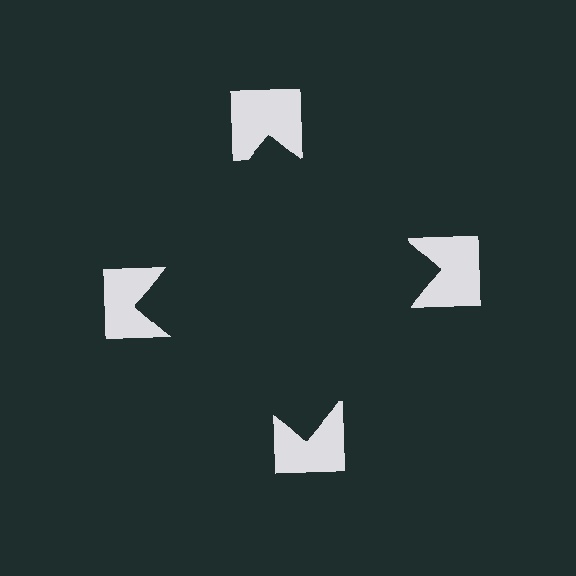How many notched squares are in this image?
There are 4 — one at each vertex of the illusory square.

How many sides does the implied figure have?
4 sides.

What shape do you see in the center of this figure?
An illusory square — its edges are inferred from the aligned wedge cuts in the notched squares, not physically drawn.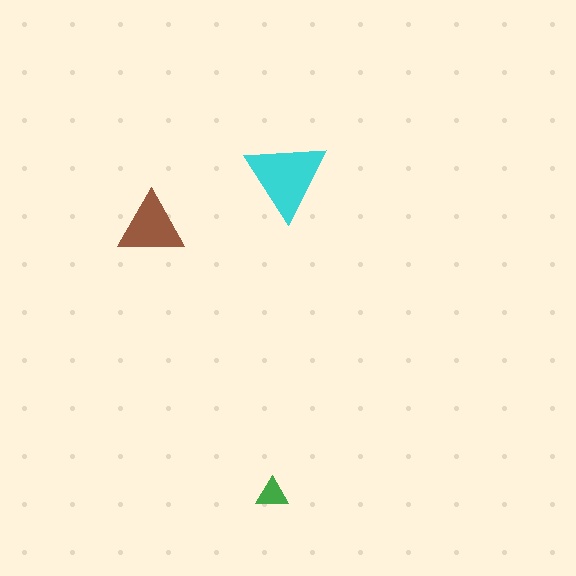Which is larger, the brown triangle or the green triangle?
The brown one.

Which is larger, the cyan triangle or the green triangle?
The cyan one.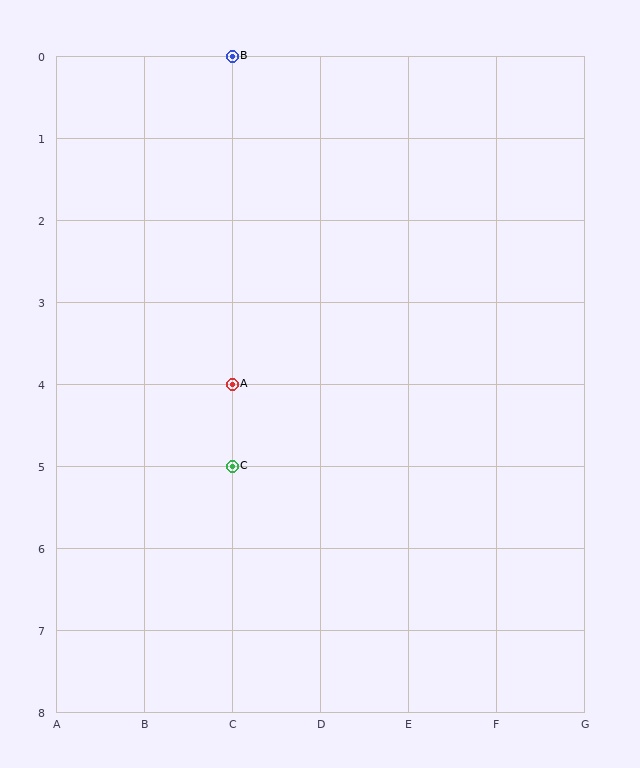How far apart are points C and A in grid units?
Points C and A are 1 row apart.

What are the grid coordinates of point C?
Point C is at grid coordinates (C, 5).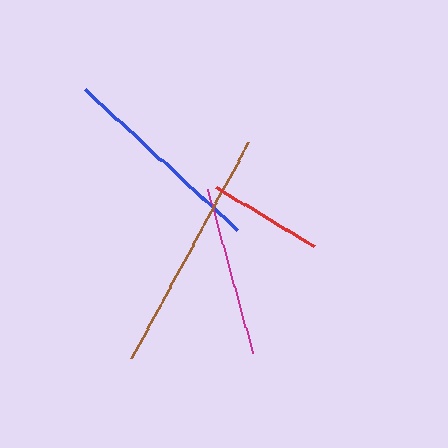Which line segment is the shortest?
The red line is the shortest at approximately 114 pixels.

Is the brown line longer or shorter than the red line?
The brown line is longer than the red line.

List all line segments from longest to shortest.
From longest to shortest: brown, blue, magenta, red.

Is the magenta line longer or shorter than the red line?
The magenta line is longer than the red line.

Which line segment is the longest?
The brown line is the longest at approximately 246 pixels.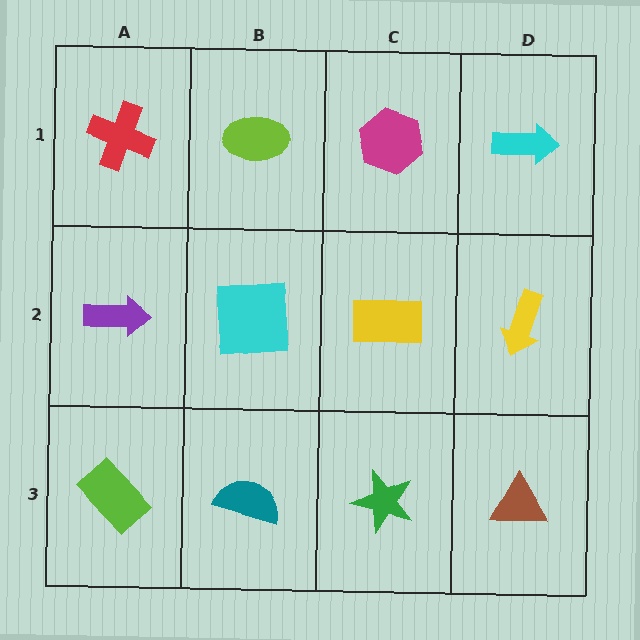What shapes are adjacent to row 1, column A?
A purple arrow (row 2, column A), a lime ellipse (row 1, column B).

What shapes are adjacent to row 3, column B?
A cyan square (row 2, column B), a lime rectangle (row 3, column A), a green star (row 3, column C).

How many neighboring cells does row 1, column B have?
3.